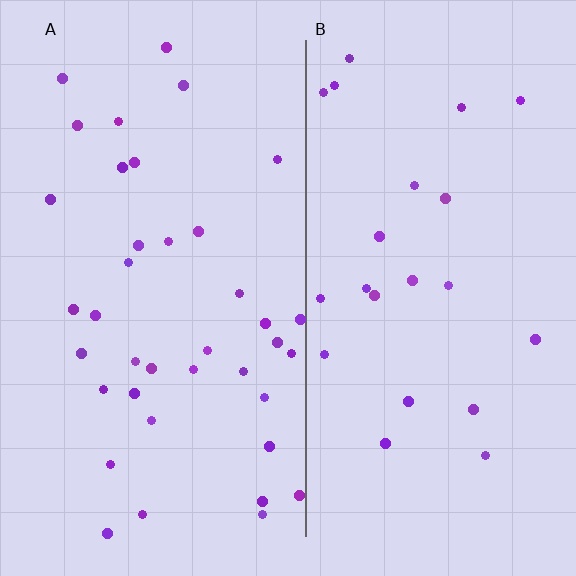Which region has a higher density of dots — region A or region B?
A (the left).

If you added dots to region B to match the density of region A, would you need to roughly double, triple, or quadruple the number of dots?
Approximately double.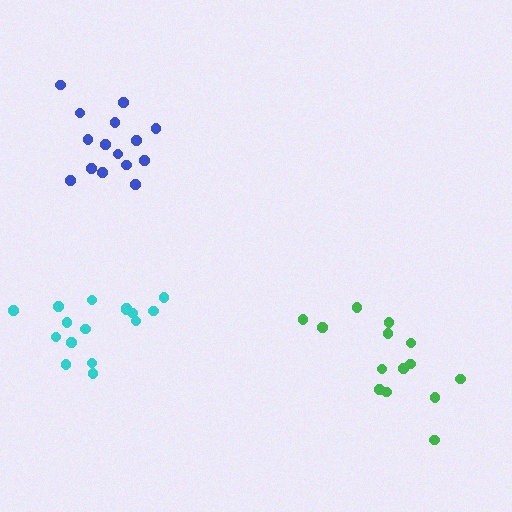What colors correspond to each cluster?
The clusters are colored: green, cyan, blue.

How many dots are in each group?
Group 1: 14 dots, Group 2: 16 dots, Group 3: 15 dots (45 total).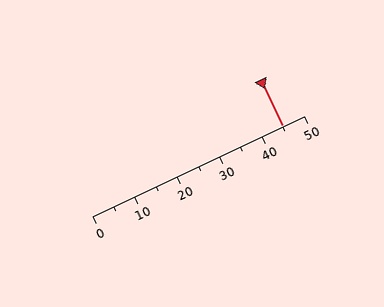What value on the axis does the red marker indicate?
The marker indicates approximately 45.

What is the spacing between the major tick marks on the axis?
The major ticks are spaced 10 apart.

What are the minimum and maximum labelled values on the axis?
The axis runs from 0 to 50.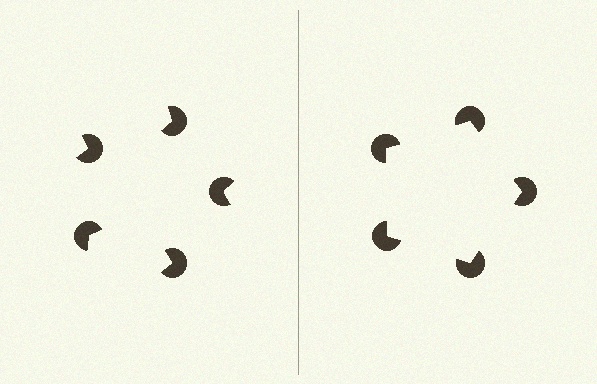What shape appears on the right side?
An illusory pentagon.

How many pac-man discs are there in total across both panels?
10 — 5 on each side.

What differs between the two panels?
The pac-man discs are positioned identically on both sides; only the wedge orientations differ. On the right they align to a pentagon; on the left they are misaligned.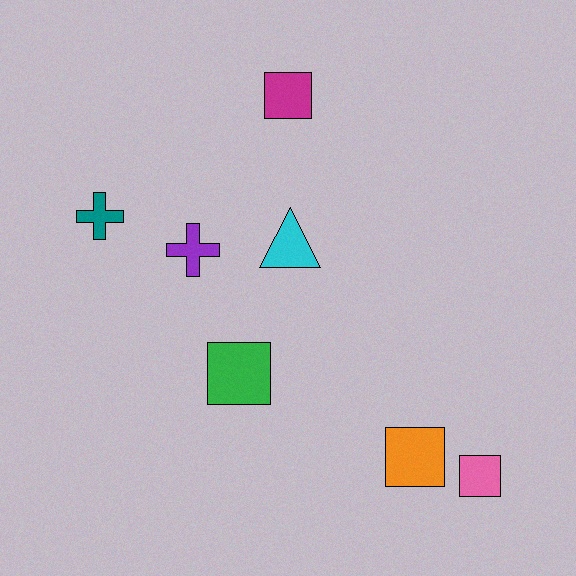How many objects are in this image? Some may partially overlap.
There are 7 objects.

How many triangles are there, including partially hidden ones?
There is 1 triangle.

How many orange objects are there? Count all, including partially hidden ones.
There is 1 orange object.